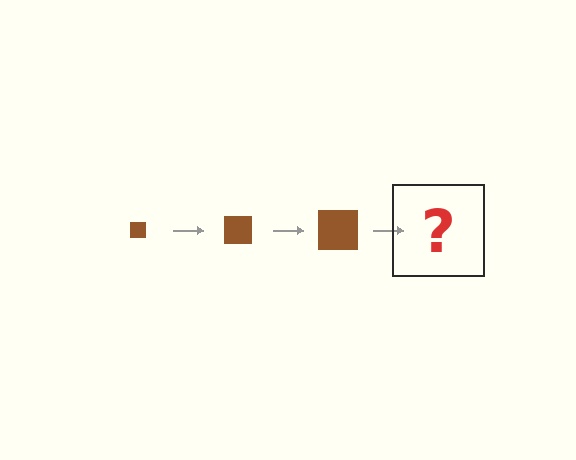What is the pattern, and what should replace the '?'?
The pattern is that the square gets progressively larger each step. The '?' should be a brown square, larger than the previous one.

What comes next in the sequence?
The next element should be a brown square, larger than the previous one.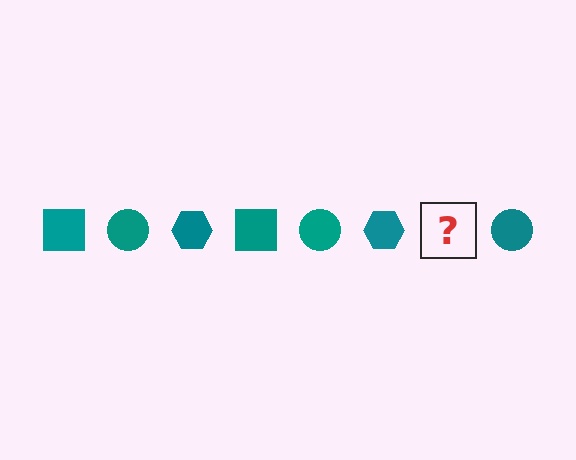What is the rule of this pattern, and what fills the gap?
The rule is that the pattern cycles through square, circle, hexagon shapes in teal. The gap should be filled with a teal square.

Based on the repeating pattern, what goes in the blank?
The blank should be a teal square.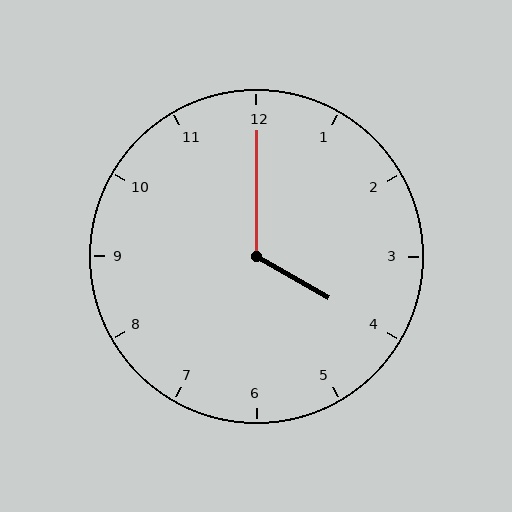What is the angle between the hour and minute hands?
Approximately 120 degrees.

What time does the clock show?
4:00.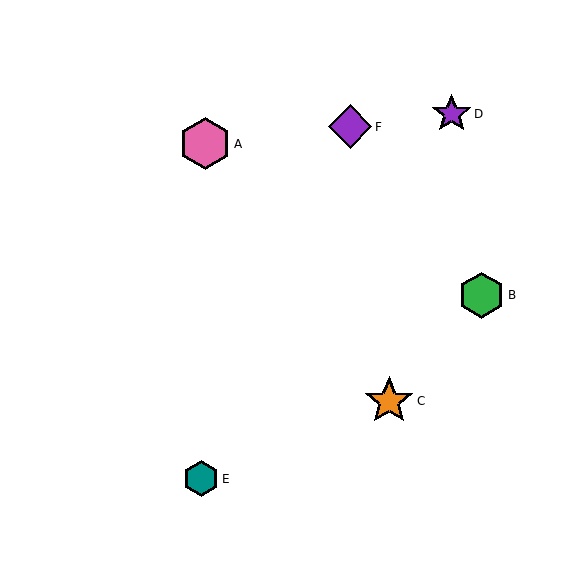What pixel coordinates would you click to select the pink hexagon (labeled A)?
Click at (205, 144) to select the pink hexagon A.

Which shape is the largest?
The pink hexagon (labeled A) is the largest.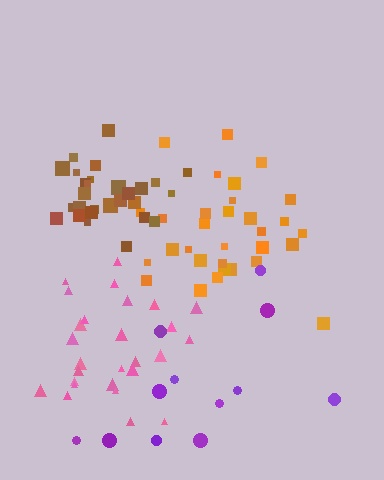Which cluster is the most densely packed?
Brown.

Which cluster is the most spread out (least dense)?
Purple.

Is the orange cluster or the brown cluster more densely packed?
Brown.